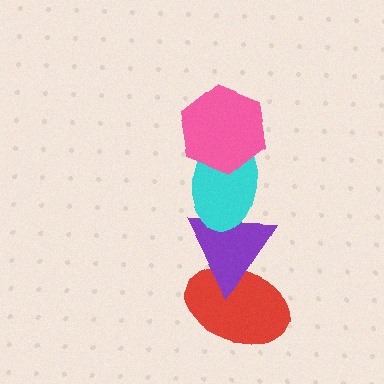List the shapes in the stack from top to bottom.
From top to bottom: the pink hexagon, the cyan ellipse, the purple triangle, the red ellipse.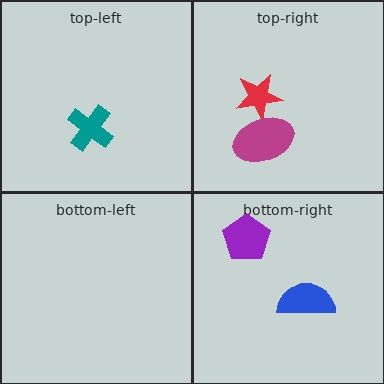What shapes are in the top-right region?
The red star, the magenta ellipse.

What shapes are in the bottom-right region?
The blue semicircle, the purple pentagon.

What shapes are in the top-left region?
The teal cross.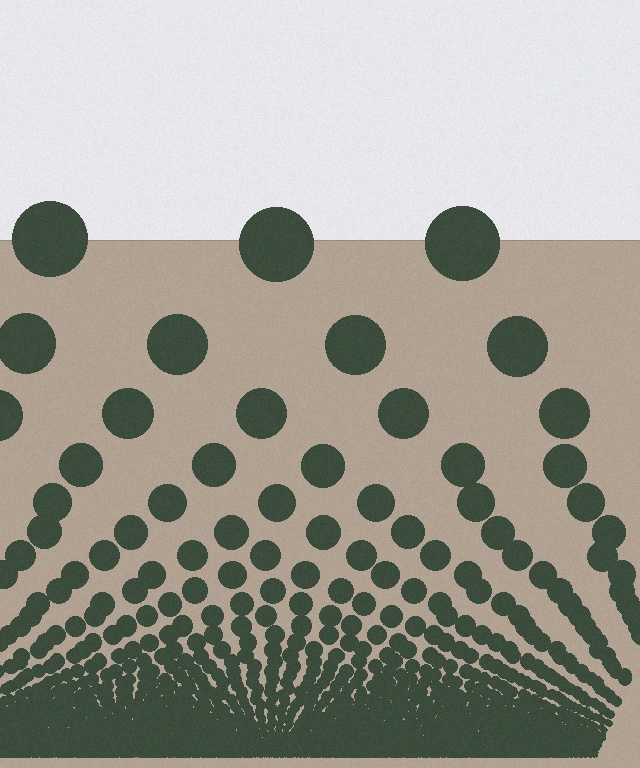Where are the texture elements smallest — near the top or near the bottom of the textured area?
Near the bottom.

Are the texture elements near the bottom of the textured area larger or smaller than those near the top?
Smaller. The gradient is inverted — elements near the bottom are smaller and denser.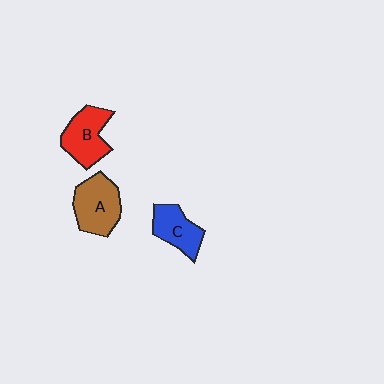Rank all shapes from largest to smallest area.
From largest to smallest: A (brown), B (red), C (blue).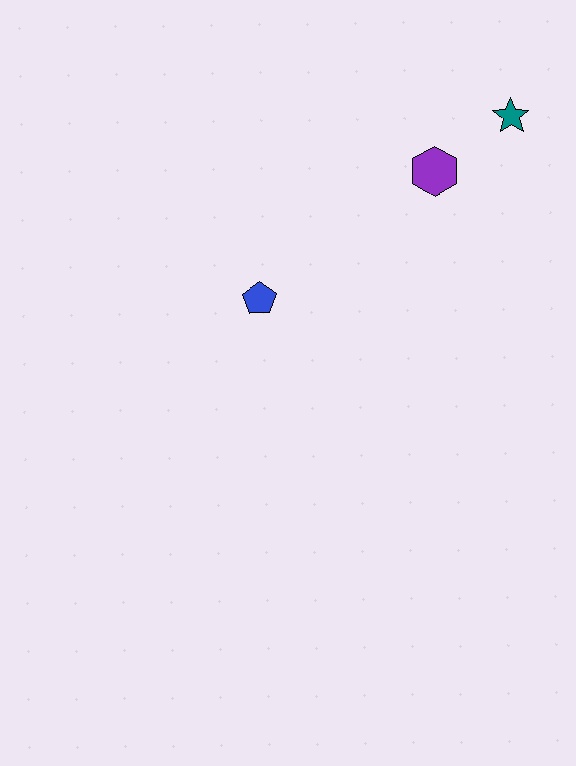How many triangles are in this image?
There are no triangles.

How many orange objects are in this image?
There are no orange objects.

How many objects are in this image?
There are 3 objects.